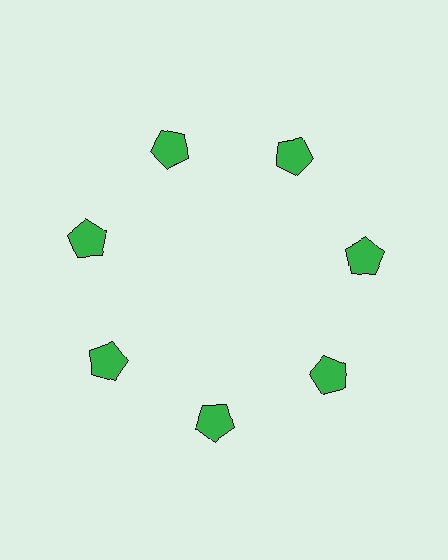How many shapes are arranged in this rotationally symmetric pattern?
There are 7 shapes, arranged in 7 groups of 1.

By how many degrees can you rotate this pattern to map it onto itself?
The pattern maps onto itself every 51 degrees of rotation.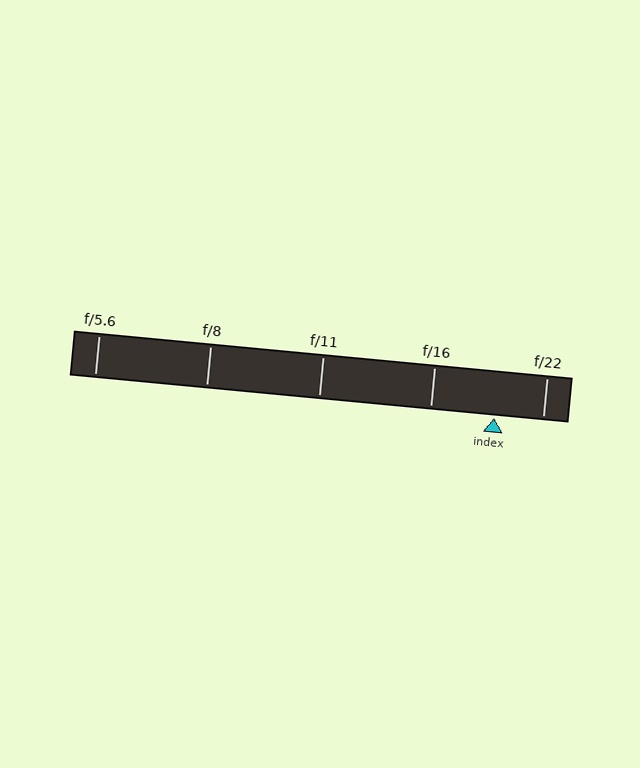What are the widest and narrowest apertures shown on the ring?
The widest aperture shown is f/5.6 and the narrowest is f/22.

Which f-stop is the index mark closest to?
The index mark is closest to f/22.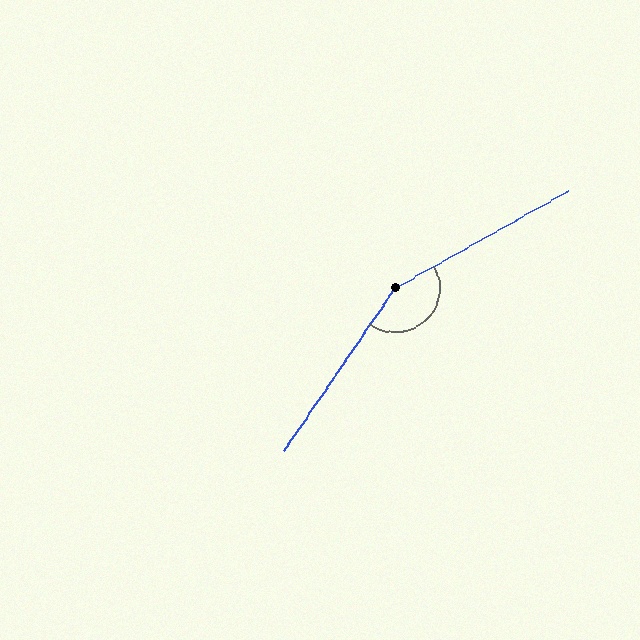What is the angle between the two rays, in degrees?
Approximately 154 degrees.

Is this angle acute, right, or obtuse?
It is obtuse.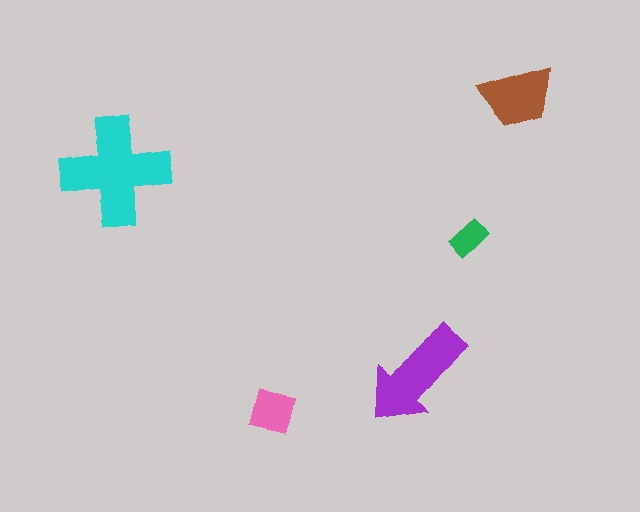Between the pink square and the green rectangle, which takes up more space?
The pink square.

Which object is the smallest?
The green rectangle.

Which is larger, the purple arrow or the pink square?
The purple arrow.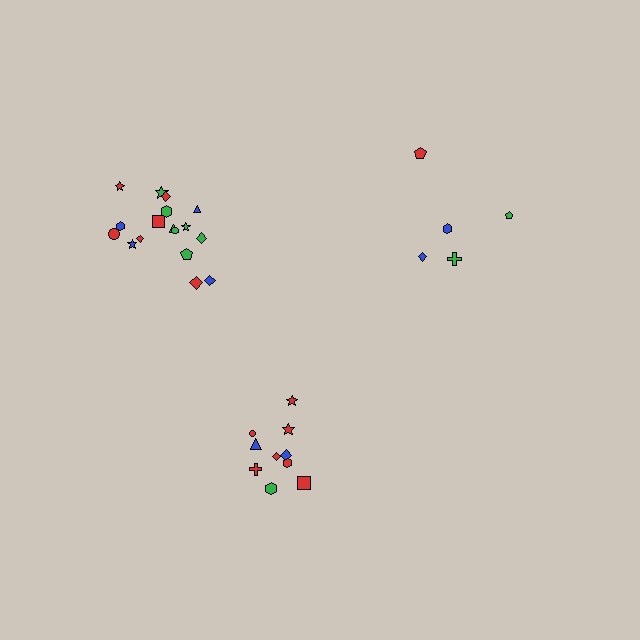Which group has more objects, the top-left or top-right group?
The top-left group.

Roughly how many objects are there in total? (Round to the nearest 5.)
Roughly 35 objects in total.